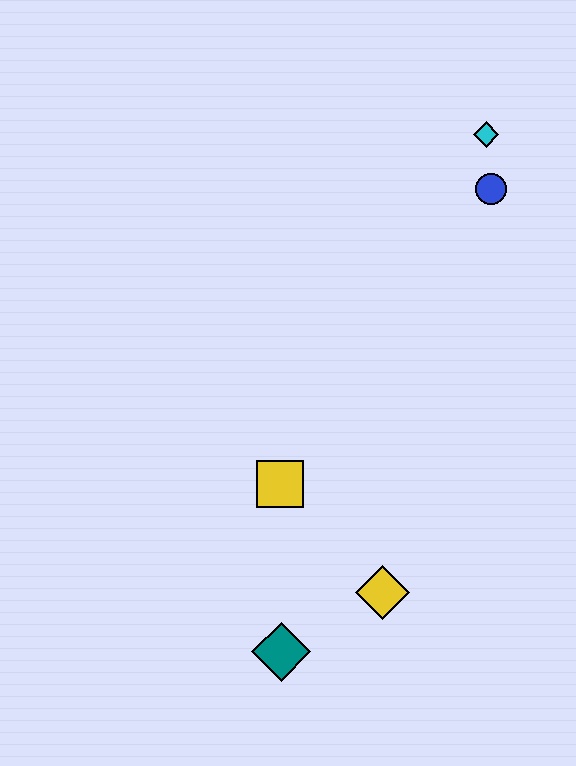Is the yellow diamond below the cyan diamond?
Yes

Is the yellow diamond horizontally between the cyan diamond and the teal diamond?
Yes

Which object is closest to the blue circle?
The cyan diamond is closest to the blue circle.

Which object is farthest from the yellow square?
The cyan diamond is farthest from the yellow square.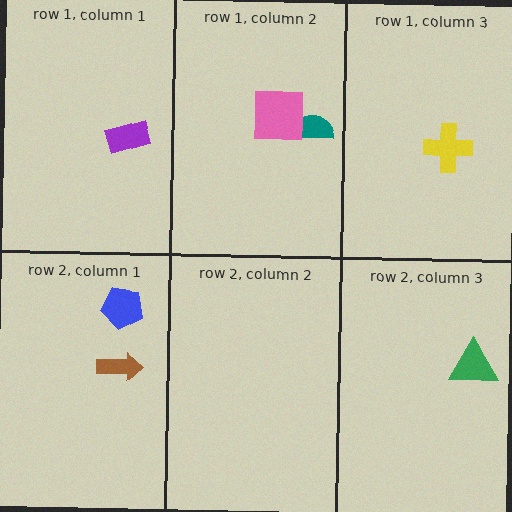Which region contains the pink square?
The row 1, column 2 region.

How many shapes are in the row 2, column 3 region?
1.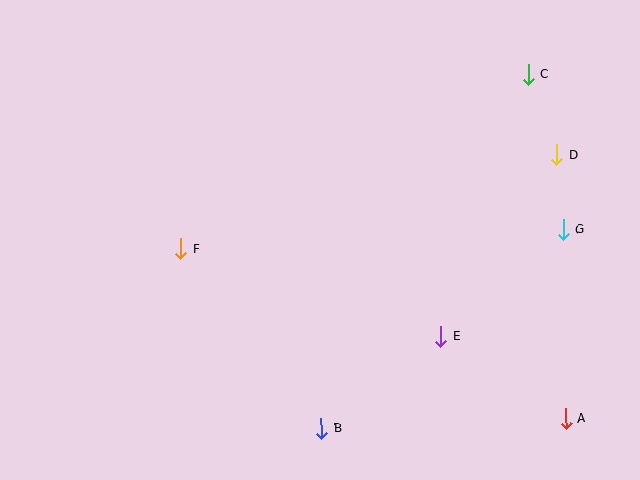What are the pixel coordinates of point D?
Point D is at (556, 154).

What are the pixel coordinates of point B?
Point B is at (321, 428).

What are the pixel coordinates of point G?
Point G is at (563, 229).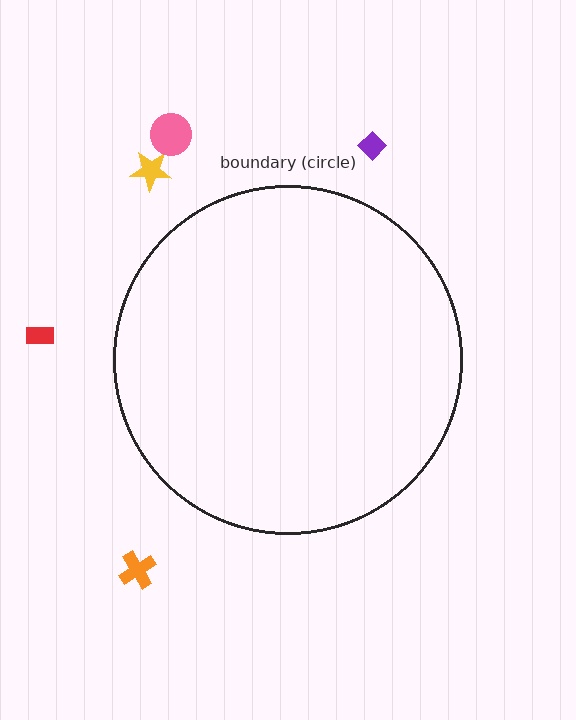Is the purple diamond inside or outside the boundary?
Outside.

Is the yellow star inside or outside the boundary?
Outside.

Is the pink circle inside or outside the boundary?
Outside.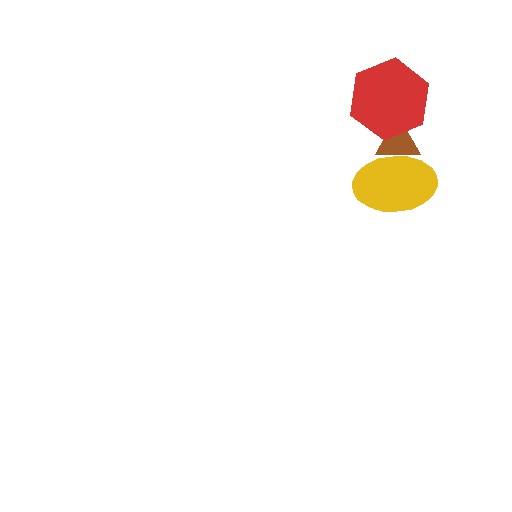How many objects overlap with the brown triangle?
2 objects overlap with the brown triangle.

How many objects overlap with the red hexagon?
1 object overlaps with the red hexagon.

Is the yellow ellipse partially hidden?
No, no other shape covers it.